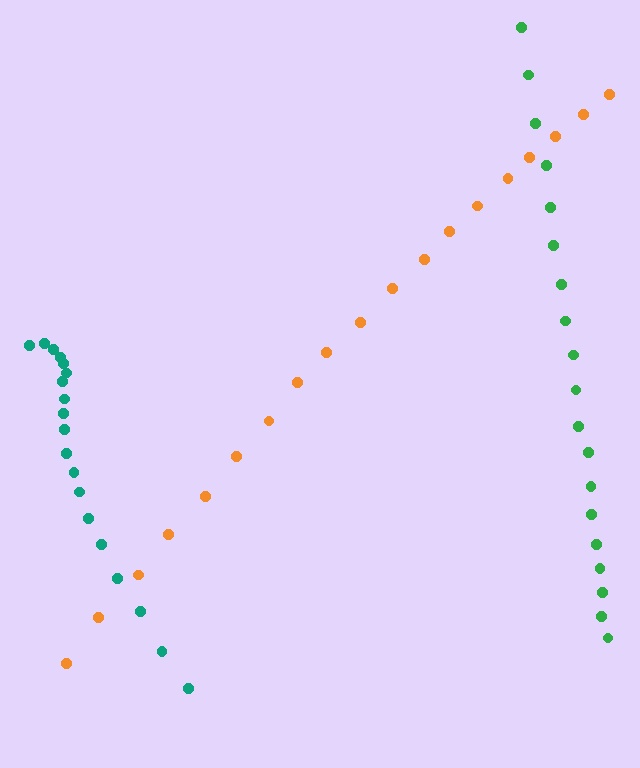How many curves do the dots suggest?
There are 3 distinct paths.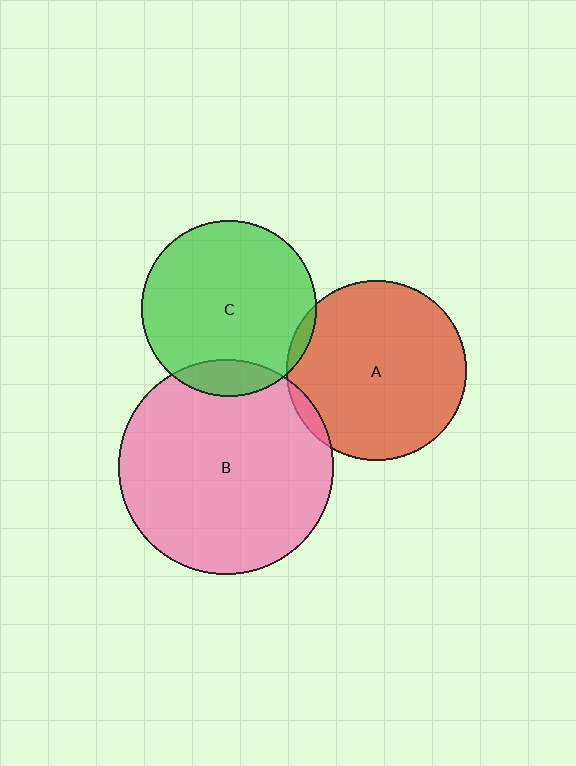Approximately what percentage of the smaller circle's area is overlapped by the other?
Approximately 5%.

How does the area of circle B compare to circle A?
Approximately 1.4 times.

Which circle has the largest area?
Circle B (pink).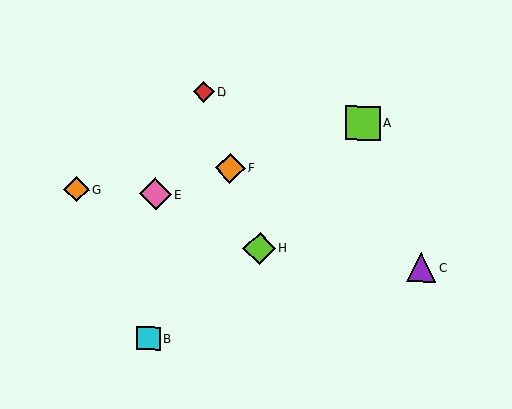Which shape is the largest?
The lime square (labeled A) is the largest.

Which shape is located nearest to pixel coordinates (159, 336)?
The cyan square (labeled B) at (148, 338) is nearest to that location.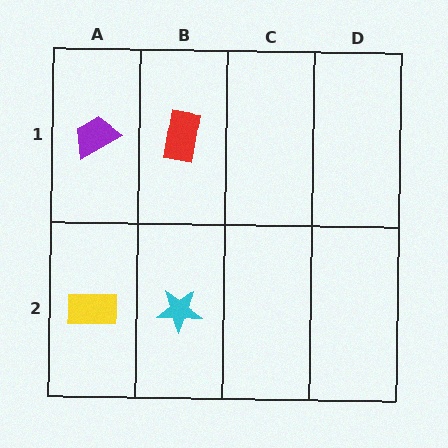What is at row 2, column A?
A yellow rectangle.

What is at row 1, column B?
A red rectangle.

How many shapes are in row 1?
2 shapes.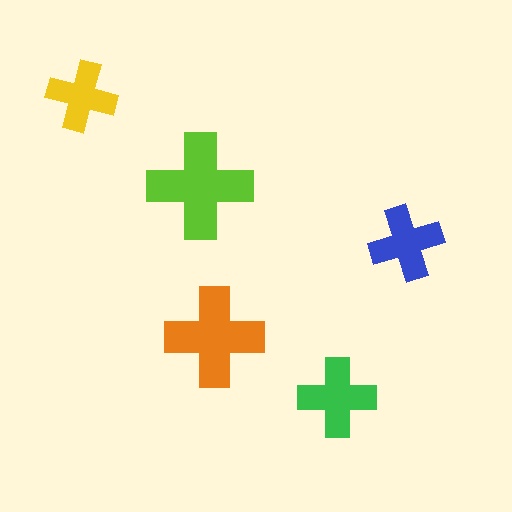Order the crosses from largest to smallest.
the lime one, the orange one, the green one, the blue one, the yellow one.